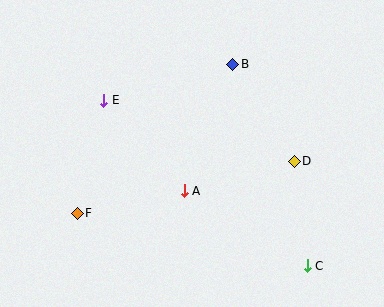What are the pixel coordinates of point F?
Point F is at (77, 214).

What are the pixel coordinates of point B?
Point B is at (233, 64).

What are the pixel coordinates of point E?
Point E is at (104, 100).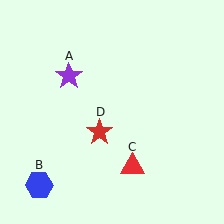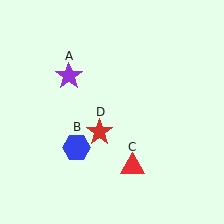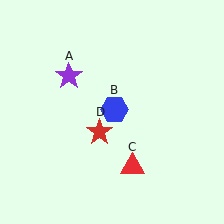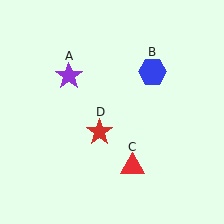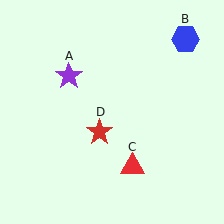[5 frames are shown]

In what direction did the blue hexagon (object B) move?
The blue hexagon (object B) moved up and to the right.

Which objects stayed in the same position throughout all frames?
Purple star (object A) and red triangle (object C) and red star (object D) remained stationary.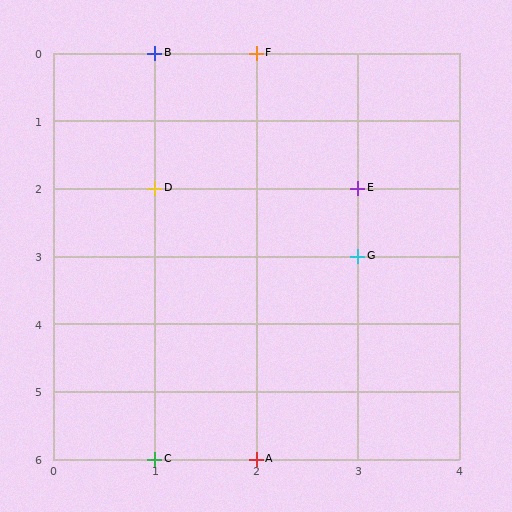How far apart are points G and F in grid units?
Points G and F are 1 column and 3 rows apart (about 3.2 grid units diagonally).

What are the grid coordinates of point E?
Point E is at grid coordinates (3, 2).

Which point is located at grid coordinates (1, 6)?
Point C is at (1, 6).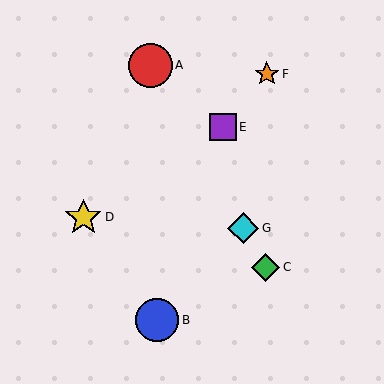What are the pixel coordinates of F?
Object F is at (267, 74).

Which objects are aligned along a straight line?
Objects A, C, G are aligned along a straight line.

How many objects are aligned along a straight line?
3 objects (A, C, G) are aligned along a straight line.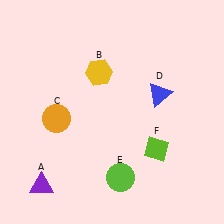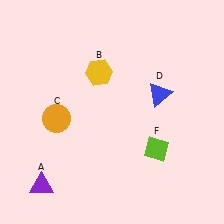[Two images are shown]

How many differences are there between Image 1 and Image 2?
There is 1 difference between the two images.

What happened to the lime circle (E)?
The lime circle (E) was removed in Image 2. It was in the bottom-right area of Image 1.